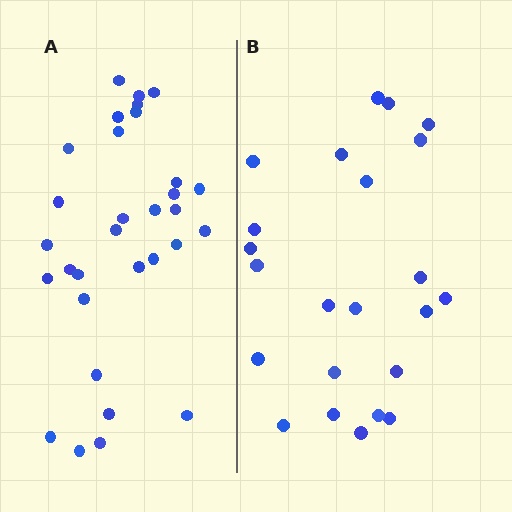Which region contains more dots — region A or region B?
Region A (the left region) has more dots.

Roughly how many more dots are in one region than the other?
Region A has roughly 8 or so more dots than region B.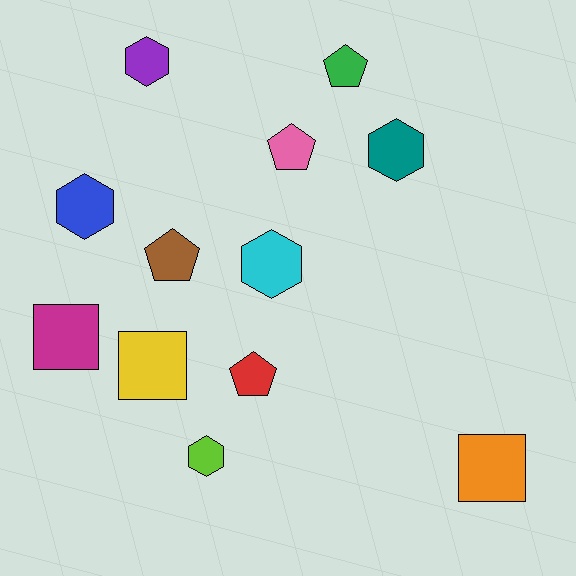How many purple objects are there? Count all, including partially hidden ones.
There is 1 purple object.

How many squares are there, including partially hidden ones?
There are 3 squares.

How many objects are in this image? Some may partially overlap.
There are 12 objects.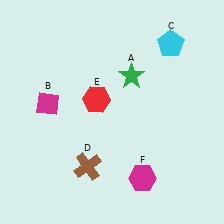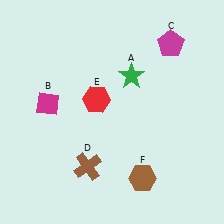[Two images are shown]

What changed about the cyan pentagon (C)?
In Image 1, C is cyan. In Image 2, it changed to magenta.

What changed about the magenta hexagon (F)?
In Image 1, F is magenta. In Image 2, it changed to brown.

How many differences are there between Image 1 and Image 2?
There are 2 differences between the two images.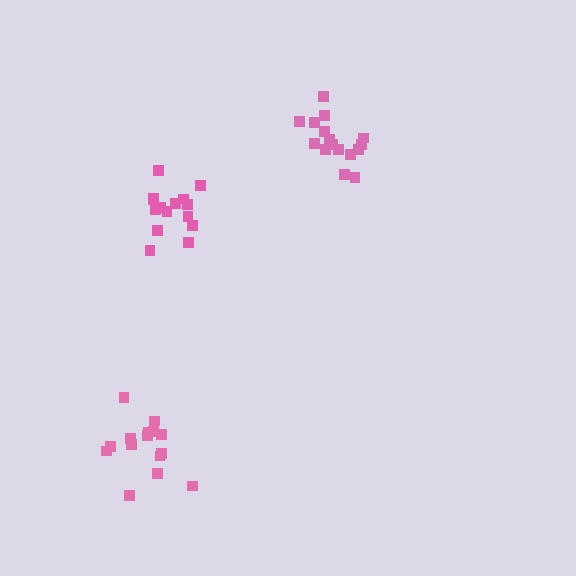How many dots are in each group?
Group 1: 16 dots, Group 2: 15 dots, Group 3: 15 dots (46 total).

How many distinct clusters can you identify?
There are 3 distinct clusters.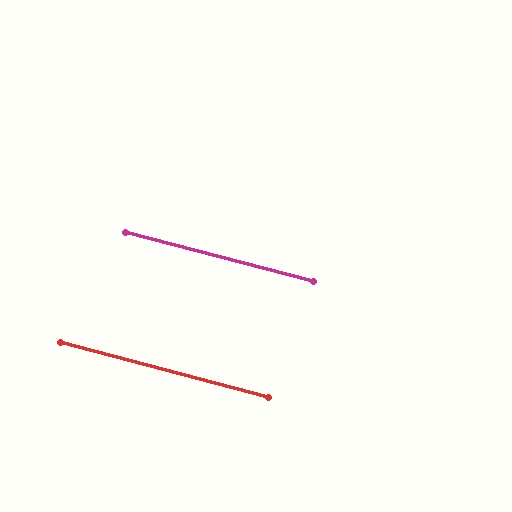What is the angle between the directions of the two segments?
Approximately 0 degrees.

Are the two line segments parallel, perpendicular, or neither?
Parallel — their directions differ by only 0.1°.